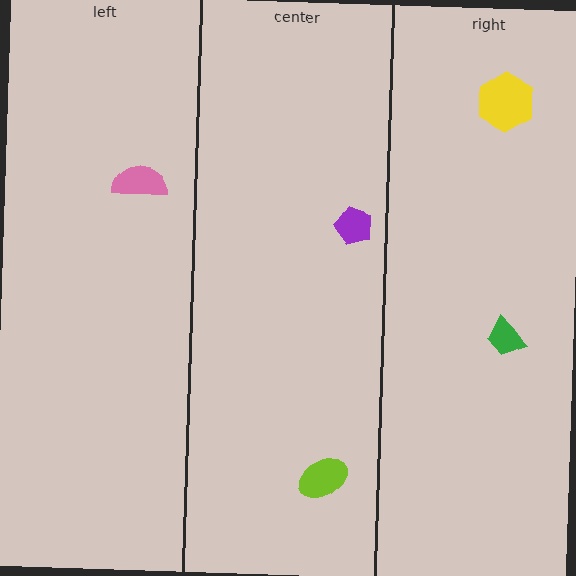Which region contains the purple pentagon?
The center region.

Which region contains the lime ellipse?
The center region.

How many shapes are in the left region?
1.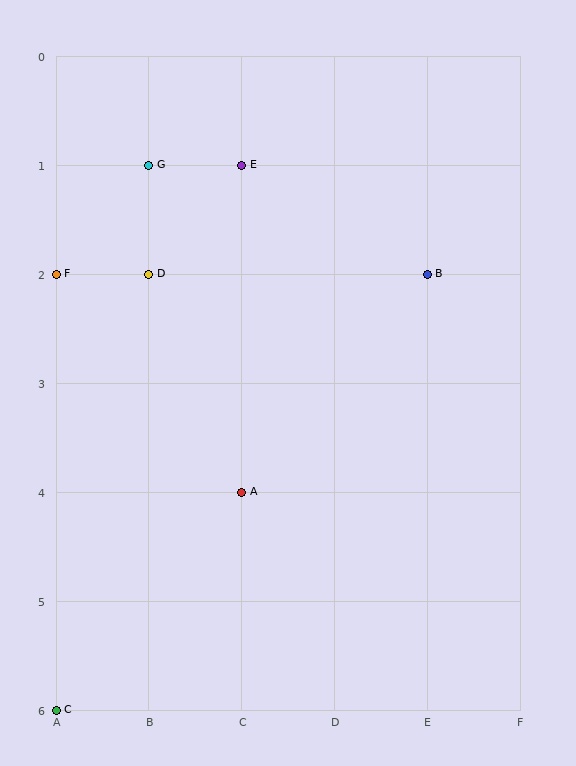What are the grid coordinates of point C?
Point C is at grid coordinates (A, 6).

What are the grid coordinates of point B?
Point B is at grid coordinates (E, 2).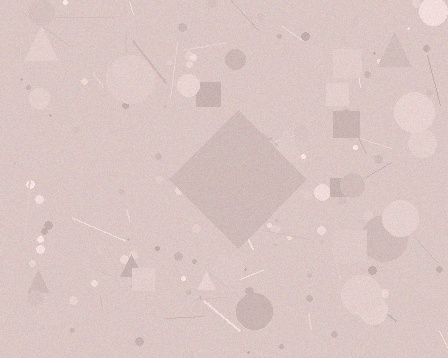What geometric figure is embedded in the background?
A diamond is embedded in the background.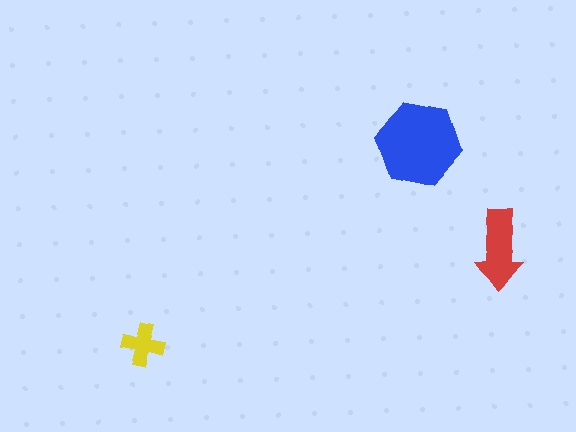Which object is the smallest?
The yellow cross.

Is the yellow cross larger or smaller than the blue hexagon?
Smaller.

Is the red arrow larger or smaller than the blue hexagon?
Smaller.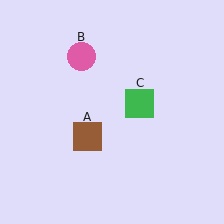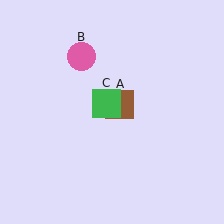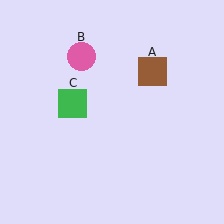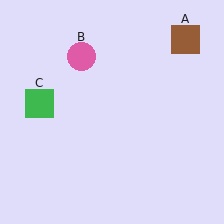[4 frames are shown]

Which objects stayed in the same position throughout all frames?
Pink circle (object B) remained stationary.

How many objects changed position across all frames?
2 objects changed position: brown square (object A), green square (object C).